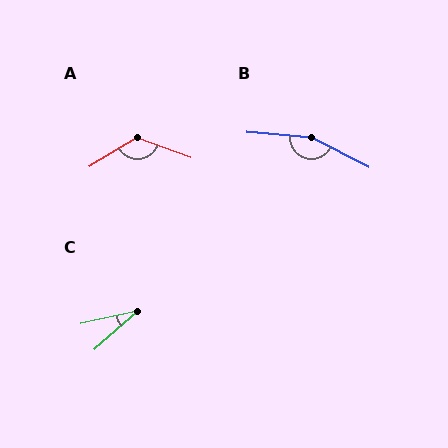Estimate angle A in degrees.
Approximately 129 degrees.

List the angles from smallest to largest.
C (29°), A (129°), B (158°).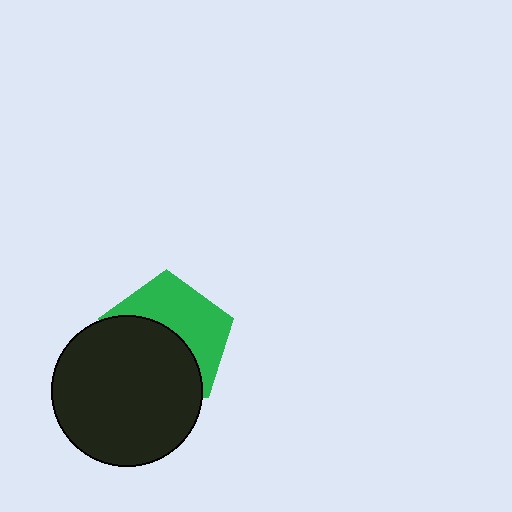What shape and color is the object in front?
The object in front is a black circle.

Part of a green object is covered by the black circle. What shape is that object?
It is a pentagon.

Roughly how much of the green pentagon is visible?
About half of it is visible (roughly 48%).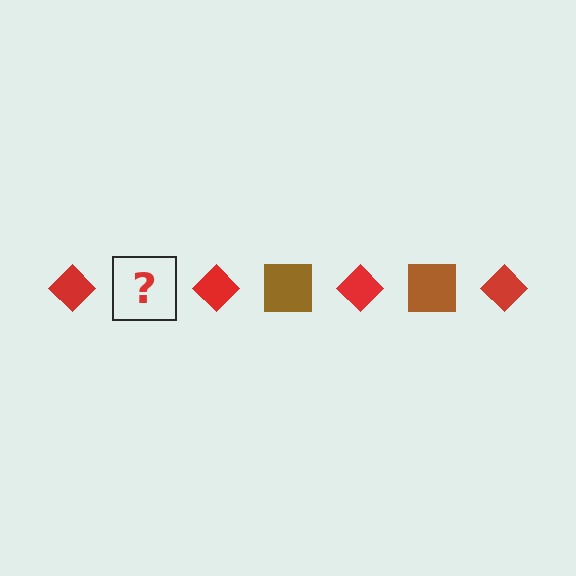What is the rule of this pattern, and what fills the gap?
The rule is that the pattern alternates between red diamond and brown square. The gap should be filled with a brown square.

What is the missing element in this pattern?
The missing element is a brown square.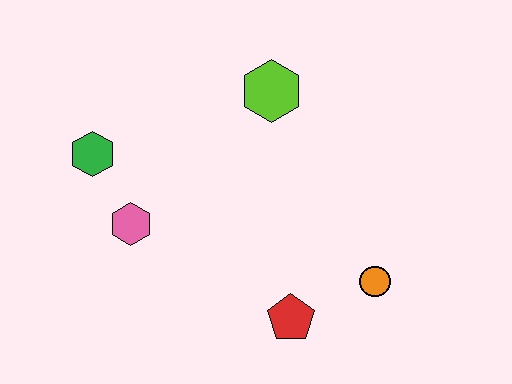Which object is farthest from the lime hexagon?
The red pentagon is farthest from the lime hexagon.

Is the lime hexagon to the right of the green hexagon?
Yes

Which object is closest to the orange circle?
The red pentagon is closest to the orange circle.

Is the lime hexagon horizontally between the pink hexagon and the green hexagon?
No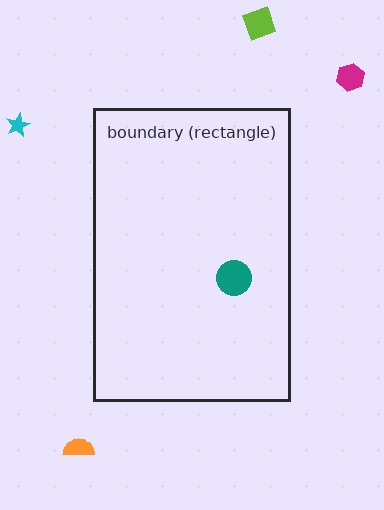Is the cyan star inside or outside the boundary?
Outside.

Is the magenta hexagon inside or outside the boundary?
Outside.